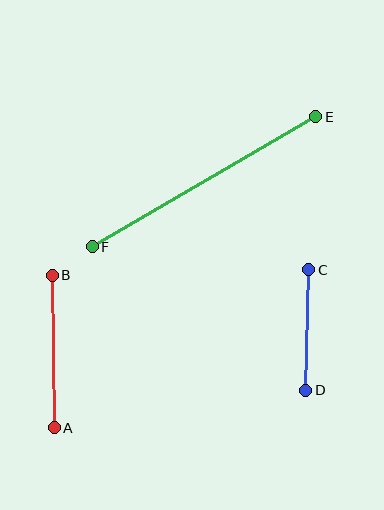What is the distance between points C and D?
The distance is approximately 121 pixels.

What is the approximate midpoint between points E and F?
The midpoint is at approximately (204, 182) pixels.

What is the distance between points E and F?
The distance is approximately 258 pixels.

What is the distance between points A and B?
The distance is approximately 152 pixels.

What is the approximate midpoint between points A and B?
The midpoint is at approximately (53, 352) pixels.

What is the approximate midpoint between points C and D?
The midpoint is at approximately (307, 330) pixels.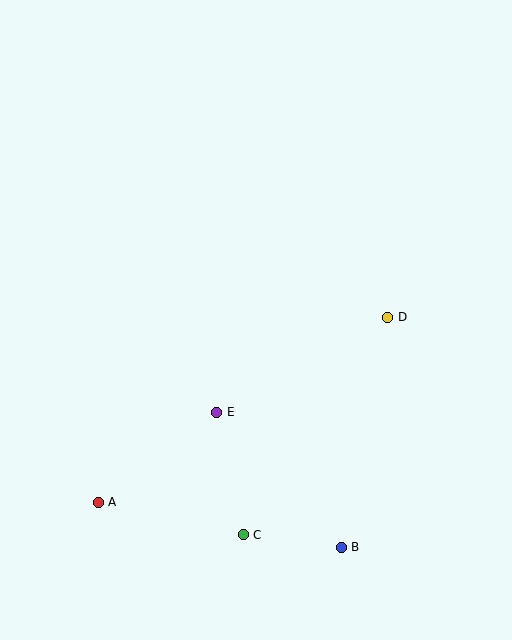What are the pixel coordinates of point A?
Point A is at (98, 502).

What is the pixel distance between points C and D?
The distance between C and D is 261 pixels.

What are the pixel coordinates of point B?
Point B is at (341, 547).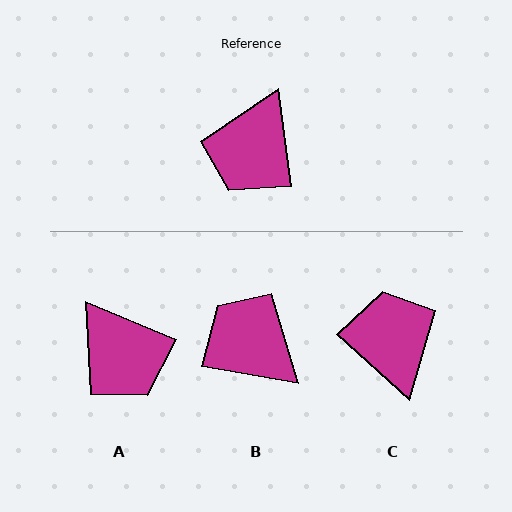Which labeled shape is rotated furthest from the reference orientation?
C, about 140 degrees away.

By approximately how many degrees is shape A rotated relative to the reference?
Approximately 59 degrees counter-clockwise.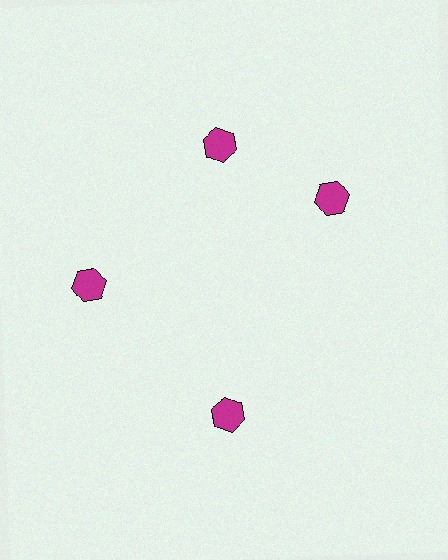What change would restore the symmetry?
The symmetry would be restored by rotating it back into even spacing with its neighbors so that all 4 hexagons sit at equal angles and equal distance from the center.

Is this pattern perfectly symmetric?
No. The 4 magenta hexagons are arranged in a ring, but one element near the 3 o'clock position is rotated out of alignment along the ring, breaking the 4-fold rotational symmetry.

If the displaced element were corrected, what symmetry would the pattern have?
It would have 4-fold rotational symmetry — the pattern would map onto itself every 90 degrees.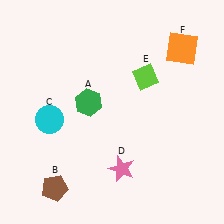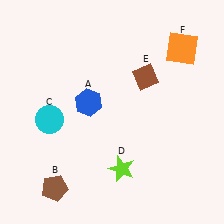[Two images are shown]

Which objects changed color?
A changed from green to blue. D changed from pink to lime. E changed from lime to brown.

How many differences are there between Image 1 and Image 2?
There are 3 differences between the two images.